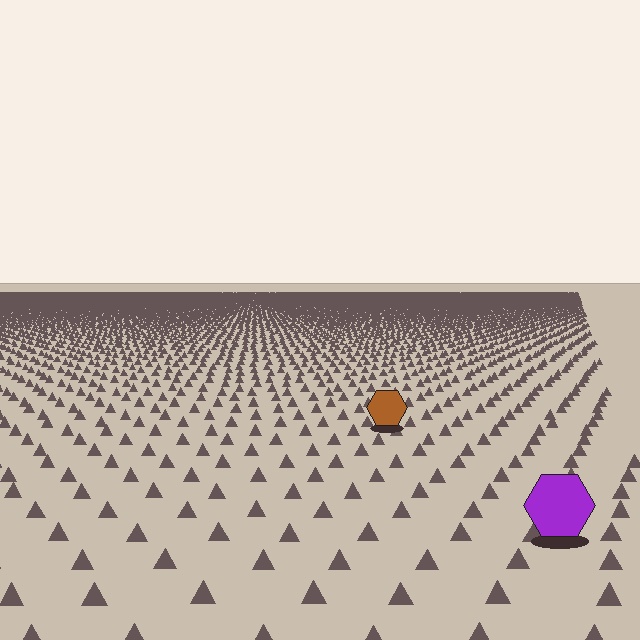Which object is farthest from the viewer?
The brown hexagon is farthest from the viewer. It appears smaller and the ground texture around it is denser.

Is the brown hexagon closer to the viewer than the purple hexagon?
No. The purple hexagon is closer — you can tell from the texture gradient: the ground texture is coarser near it.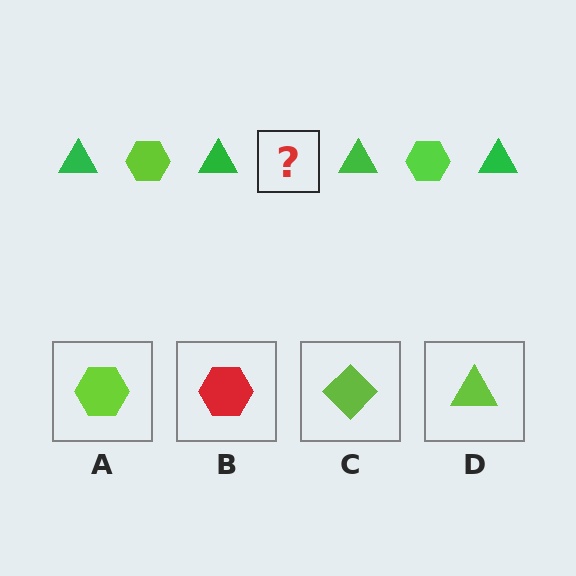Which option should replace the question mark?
Option A.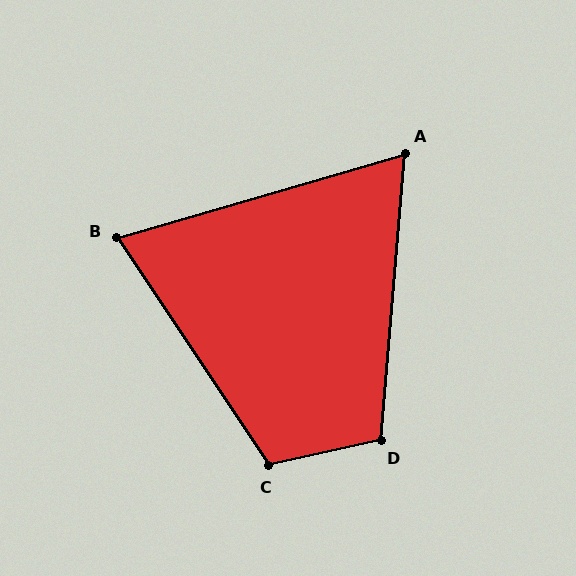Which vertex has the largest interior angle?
C, at approximately 111 degrees.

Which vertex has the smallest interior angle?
A, at approximately 69 degrees.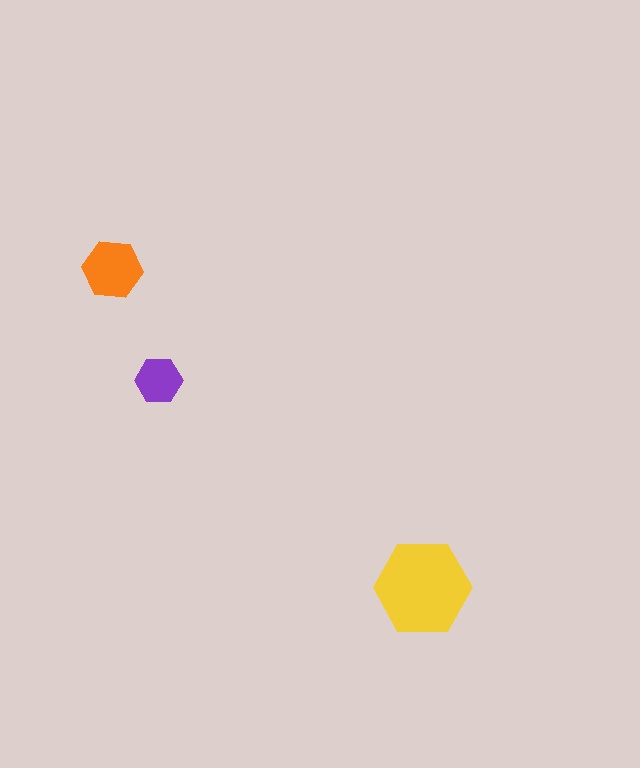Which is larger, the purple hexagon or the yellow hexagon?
The yellow one.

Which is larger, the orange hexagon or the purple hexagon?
The orange one.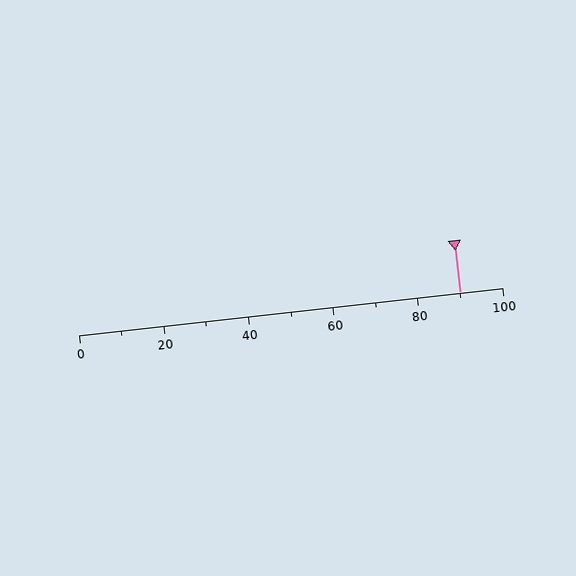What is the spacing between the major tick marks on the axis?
The major ticks are spaced 20 apart.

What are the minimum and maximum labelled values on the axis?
The axis runs from 0 to 100.